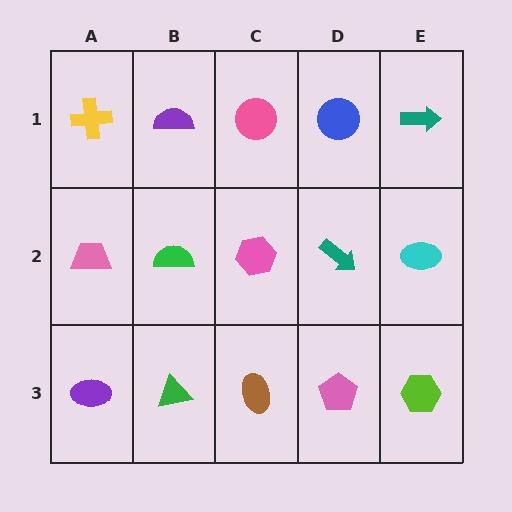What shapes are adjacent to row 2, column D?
A blue circle (row 1, column D), a pink pentagon (row 3, column D), a pink hexagon (row 2, column C), a cyan ellipse (row 2, column E).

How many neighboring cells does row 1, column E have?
2.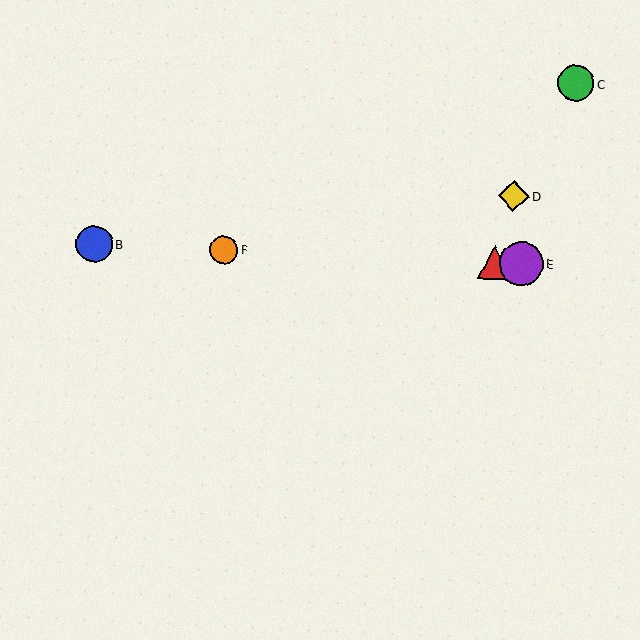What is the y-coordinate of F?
Object F is at y≈250.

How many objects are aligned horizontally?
4 objects (A, B, E, F) are aligned horizontally.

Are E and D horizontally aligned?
No, E is at y≈264 and D is at y≈196.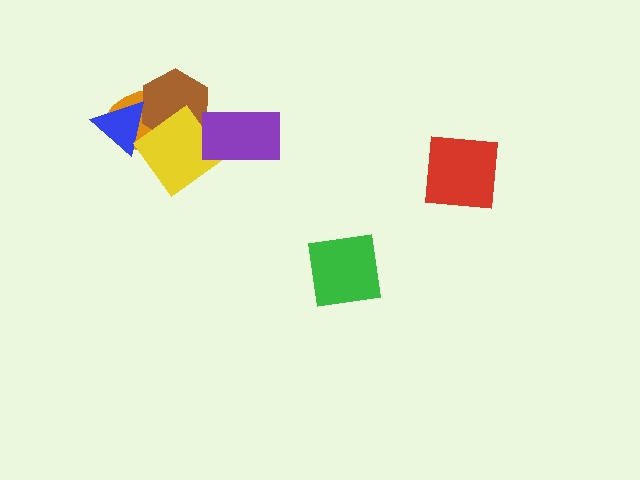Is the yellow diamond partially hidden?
Yes, it is partially covered by another shape.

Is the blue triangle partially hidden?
Yes, it is partially covered by another shape.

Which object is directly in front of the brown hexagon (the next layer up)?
The blue triangle is directly in front of the brown hexagon.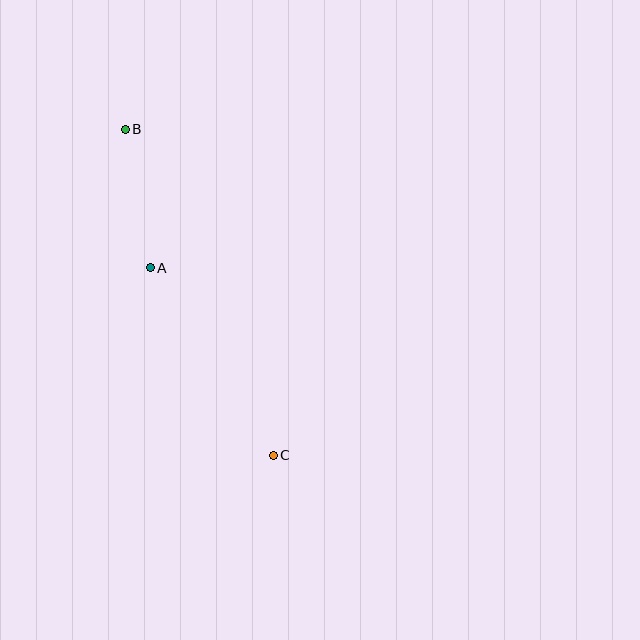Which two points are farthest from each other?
Points B and C are farthest from each other.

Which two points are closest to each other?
Points A and B are closest to each other.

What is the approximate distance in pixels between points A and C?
The distance between A and C is approximately 224 pixels.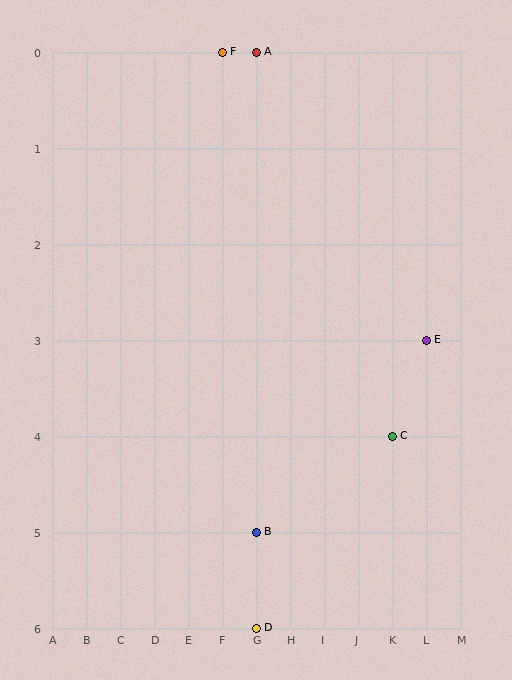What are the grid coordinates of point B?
Point B is at grid coordinates (G, 5).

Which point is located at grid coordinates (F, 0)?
Point F is at (F, 0).